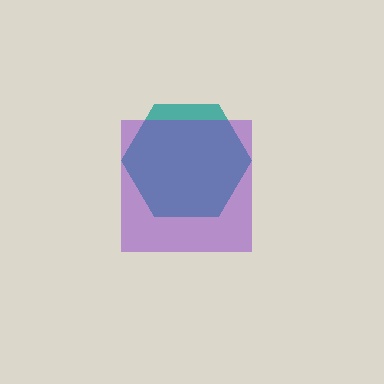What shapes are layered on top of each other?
The layered shapes are: a teal hexagon, a purple square.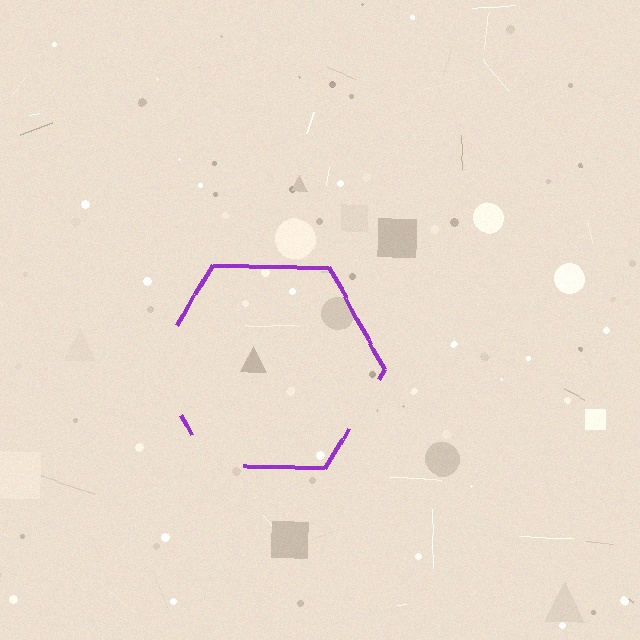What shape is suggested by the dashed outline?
The dashed outline suggests a hexagon.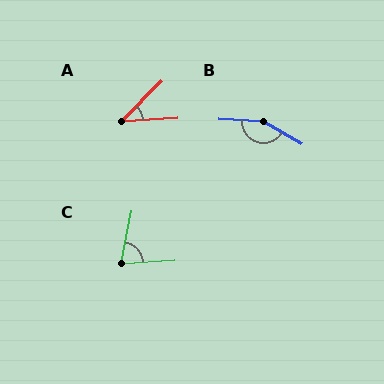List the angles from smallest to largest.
A (42°), C (75°), B (153°).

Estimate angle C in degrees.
Approximately 75 degrees.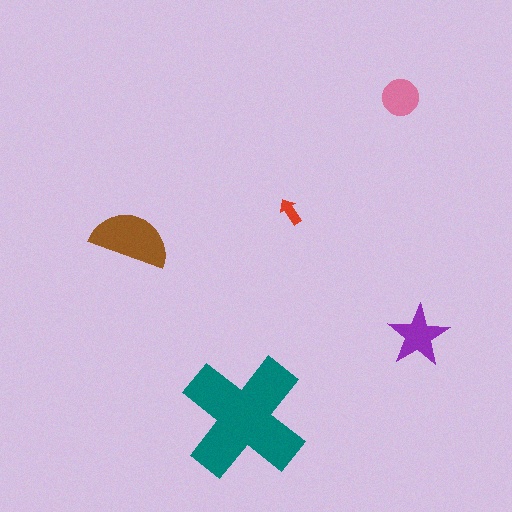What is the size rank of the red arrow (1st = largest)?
5th.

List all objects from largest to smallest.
The teal cross, the brown semicircle, the purple star, the pink circle, the red arrow.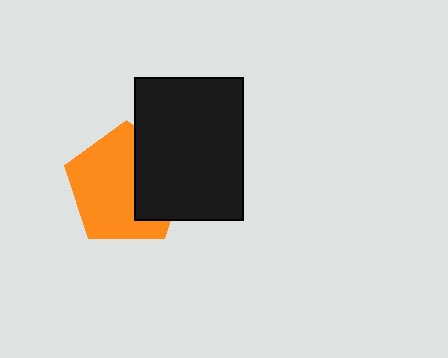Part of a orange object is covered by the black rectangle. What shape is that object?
It is a pentagon.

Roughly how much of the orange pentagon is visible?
About half of it is visible (roughly 64%).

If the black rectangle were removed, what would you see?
You would see the complete orange pentagon.